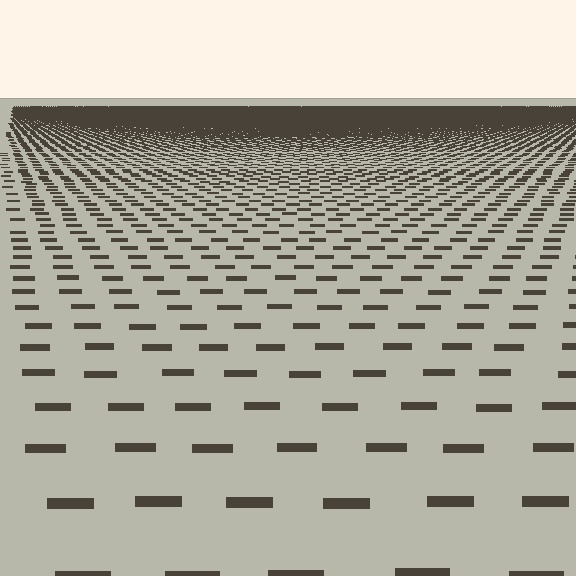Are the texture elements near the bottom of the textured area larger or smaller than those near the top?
Larger. Near the bottom, elements are closer to the viewer and appear at a bigger on-screen size.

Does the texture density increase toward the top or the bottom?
Density increases toward the top.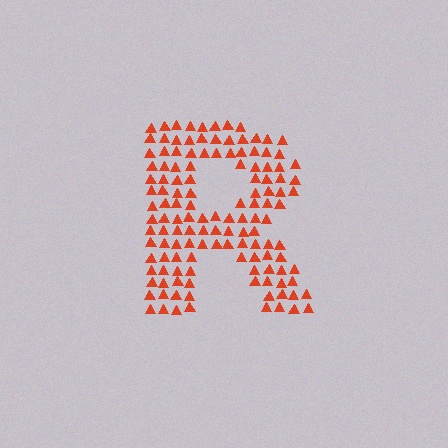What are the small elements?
The small elements are triangles.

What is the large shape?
The large shape is the letter R.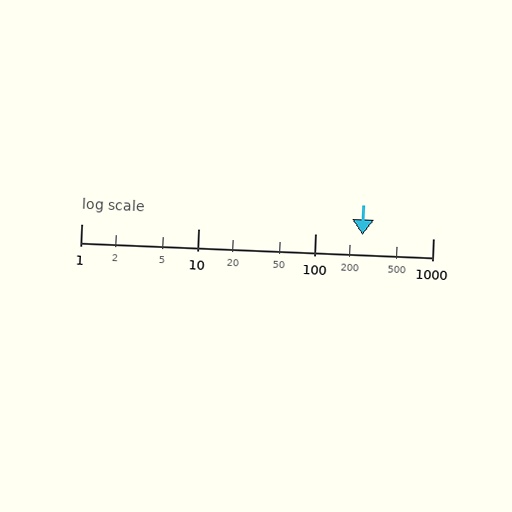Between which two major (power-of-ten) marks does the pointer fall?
The pointer is between 100 and 1000.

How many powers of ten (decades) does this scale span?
The scale spans 3 decades, from 1 to 1000.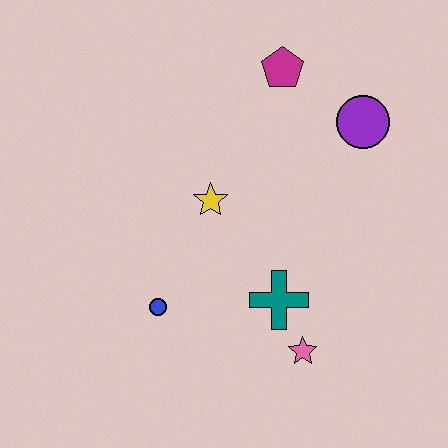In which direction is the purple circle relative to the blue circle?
The purple circle is to the right of the blue circle.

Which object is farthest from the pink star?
The magenta pentagon is farthest from the pink star.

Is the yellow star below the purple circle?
Yes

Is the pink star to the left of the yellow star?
No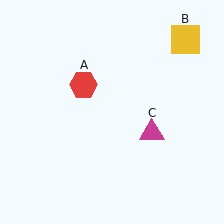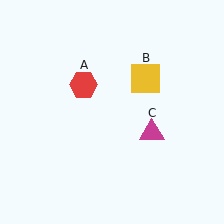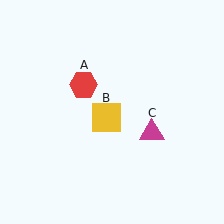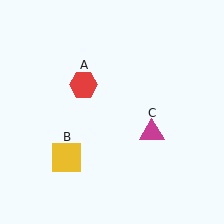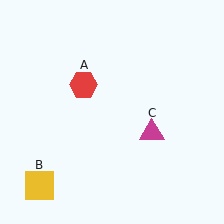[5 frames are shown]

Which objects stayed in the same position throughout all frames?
Red hexagon (object A) and magenta triangle (object C) remained stationary.